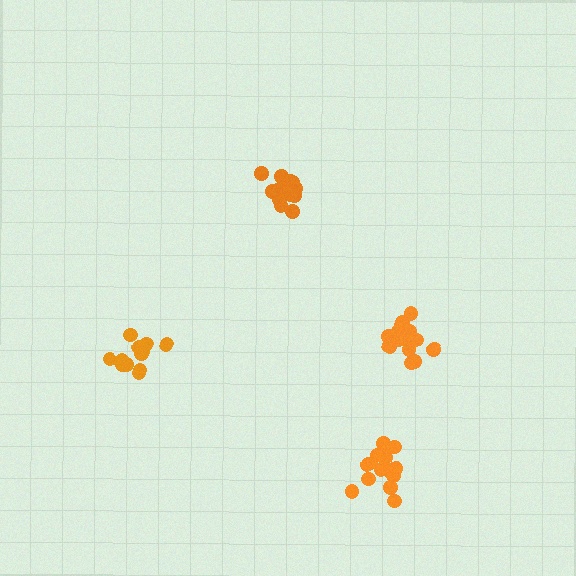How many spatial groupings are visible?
There are 4 spatial groupings.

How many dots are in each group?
Group 1: 16 dots, Group 2: 15 dots, Group 3: 15 dots, Group 4: 16 dots (62 total).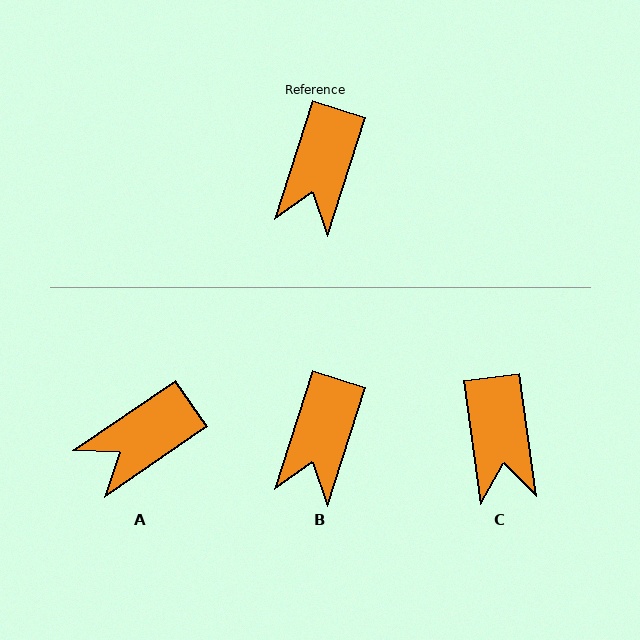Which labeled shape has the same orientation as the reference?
B.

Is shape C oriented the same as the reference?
No, it is off by about 26 degrees.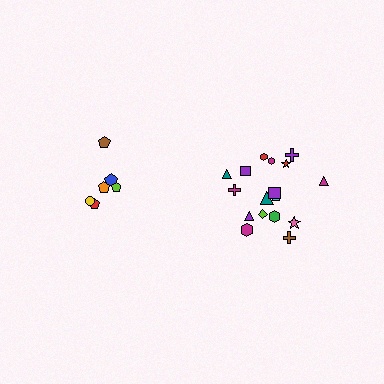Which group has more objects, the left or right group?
The right group.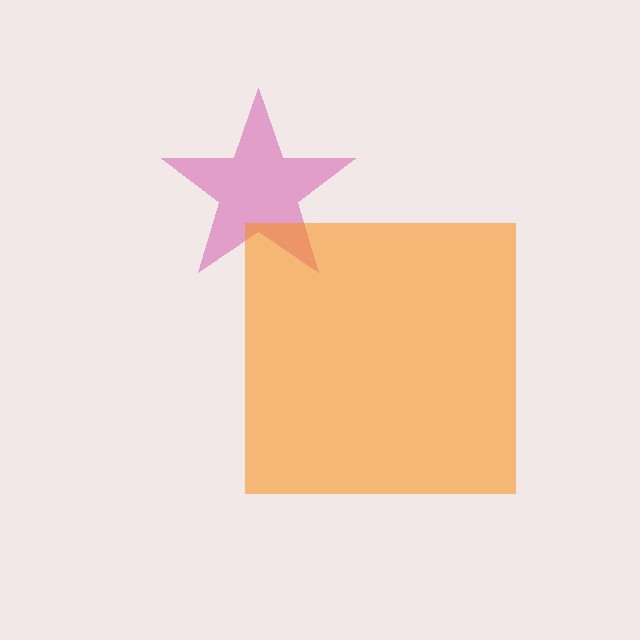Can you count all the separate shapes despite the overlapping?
Yes, there are 2 separate shapes.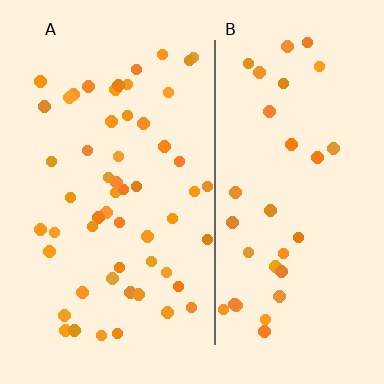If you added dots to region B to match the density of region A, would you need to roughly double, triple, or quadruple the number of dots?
Approximately double.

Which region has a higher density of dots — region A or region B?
A (the left).